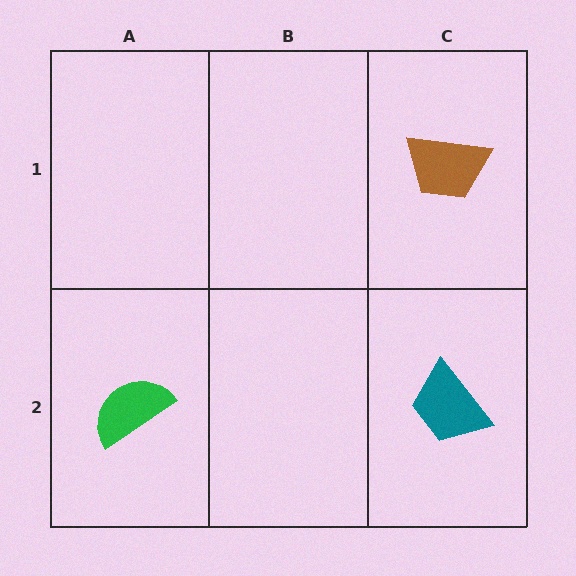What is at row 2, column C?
A teal trapezoid.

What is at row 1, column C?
A brown trapezoid.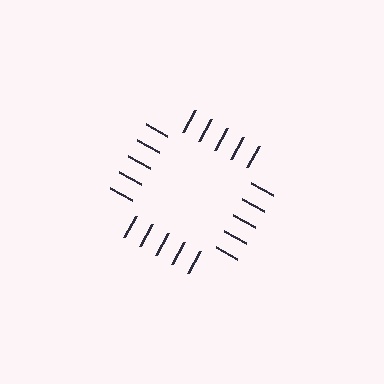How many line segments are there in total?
20 — 5 along each of the 4 edges.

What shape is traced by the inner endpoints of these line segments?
An illusory square — the line segments terminate on its edges but no continuous stroke is drawn.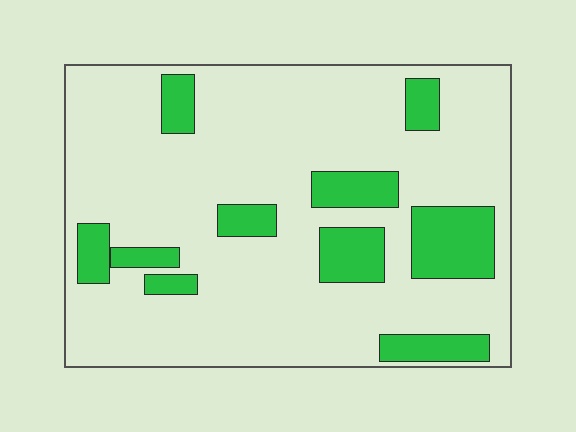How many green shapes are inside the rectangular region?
10.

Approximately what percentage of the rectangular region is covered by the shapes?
Approximately 20%.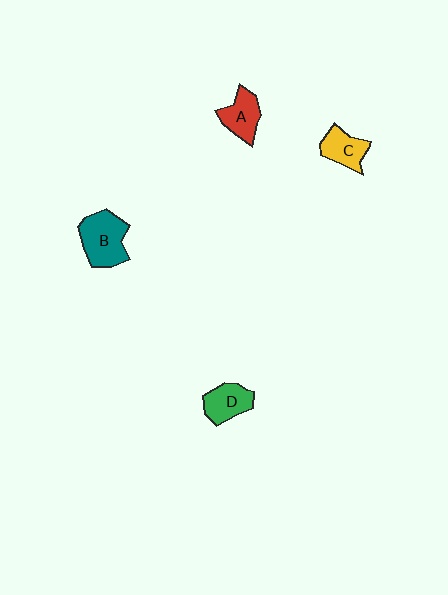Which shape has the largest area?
Shape B (teal).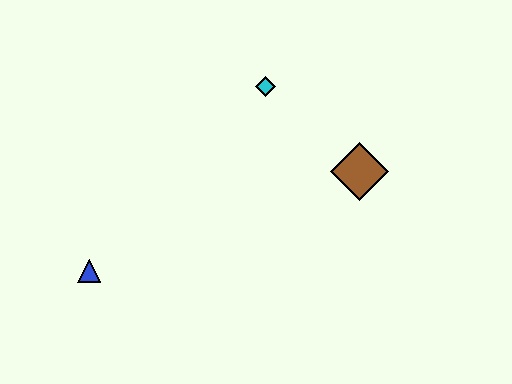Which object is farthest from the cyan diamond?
The blue triangle is farthest from the cyan diamond.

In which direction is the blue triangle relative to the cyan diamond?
The blue triangle is below the cyan diamond.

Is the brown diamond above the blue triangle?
Yes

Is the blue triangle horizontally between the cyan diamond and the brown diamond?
No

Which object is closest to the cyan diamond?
The brown diamond is closest to the cyan diamond.